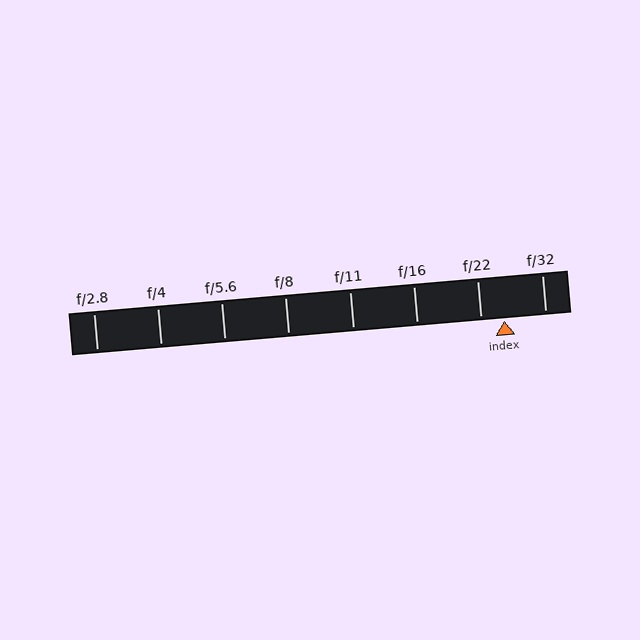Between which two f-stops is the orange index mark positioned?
The index mark is between f/22 and f/32.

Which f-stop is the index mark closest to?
The index mark is closest to f/22.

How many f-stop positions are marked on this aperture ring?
There are 8 f-stop positions marked.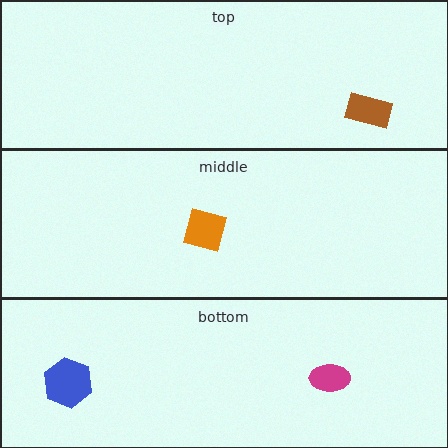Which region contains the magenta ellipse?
The bottom region.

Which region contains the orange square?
The middle region.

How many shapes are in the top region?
1.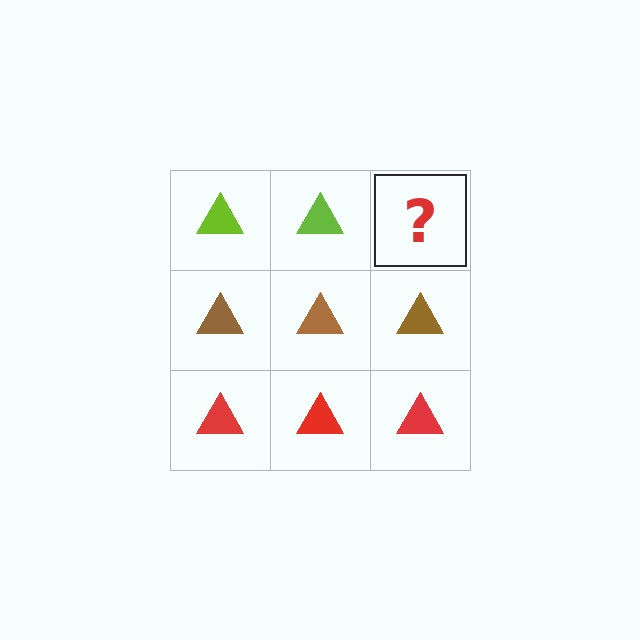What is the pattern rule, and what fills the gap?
The rule is that each row has a consistent color. The gap should be filled with a lime triangle.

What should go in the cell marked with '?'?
The missing cell should contain a lime triangle.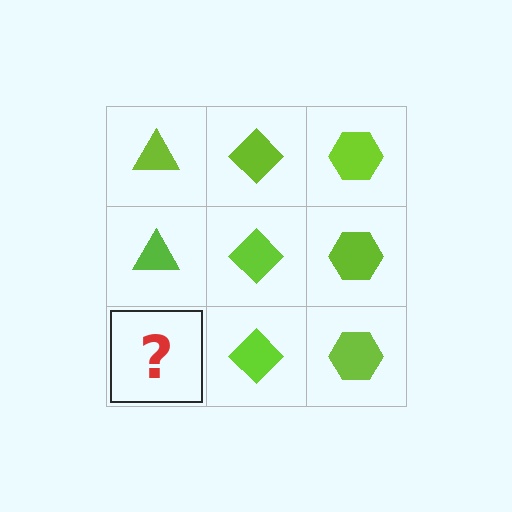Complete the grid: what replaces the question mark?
The question mark should be replaced with a lime triangle.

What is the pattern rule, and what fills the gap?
The rule is that each column has a consistent shape. The gap should be filled with a lime triangle.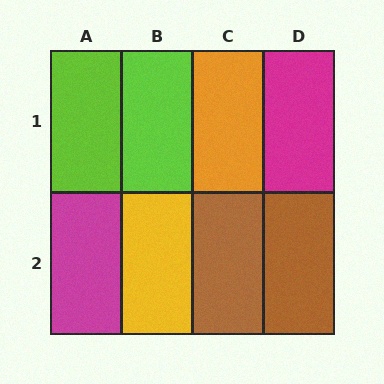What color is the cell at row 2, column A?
Magenta.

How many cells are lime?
2 cells are lime.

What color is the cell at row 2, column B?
Yellow.